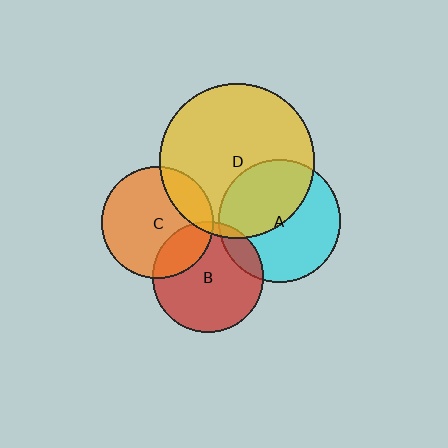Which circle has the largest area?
Circle D (yellow).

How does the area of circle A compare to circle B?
Approximately 1.2 times.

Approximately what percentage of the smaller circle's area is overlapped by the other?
Approximately 45%.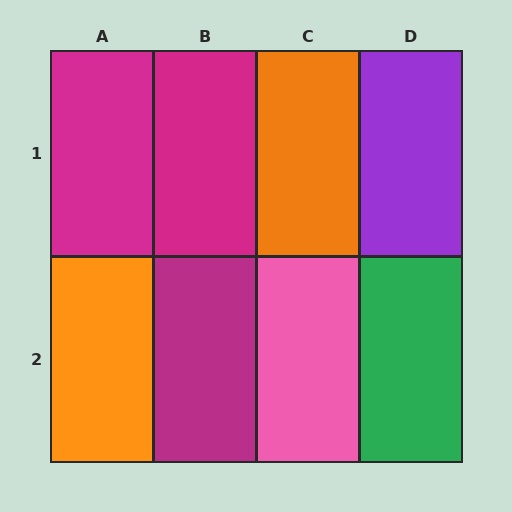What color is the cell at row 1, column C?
Orange.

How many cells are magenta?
3 cells are magenta.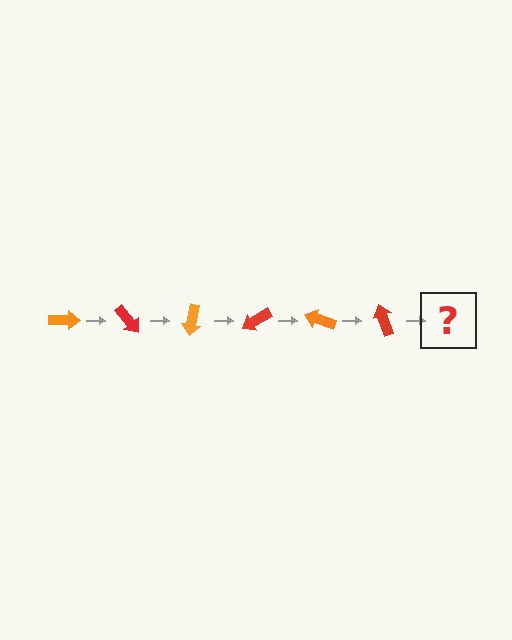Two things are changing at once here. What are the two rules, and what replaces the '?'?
The two rules are that it rotates 50 degrees each step and the color cycles through orange and red. The '?' should be an orange arrow, rotated 300 degrees from the start.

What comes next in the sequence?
The next element should be an orange arrow, rotated 300 degrees from the start.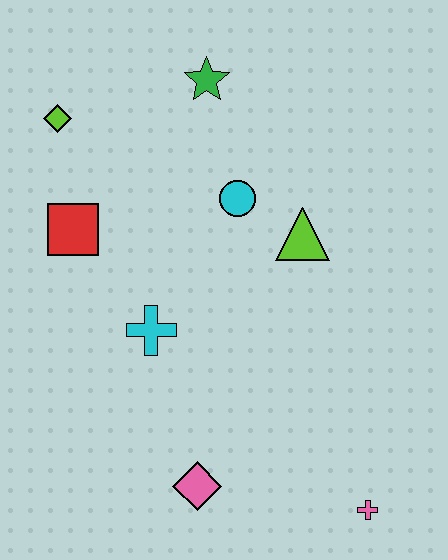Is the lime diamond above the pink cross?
Yes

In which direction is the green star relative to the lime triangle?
The green star is above the lime triangle.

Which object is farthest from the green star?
The pink cross is farthest from the green star.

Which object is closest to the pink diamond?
The cyan cross is closest to the pink diamond.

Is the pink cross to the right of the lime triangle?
Yes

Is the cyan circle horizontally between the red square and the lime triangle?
Yes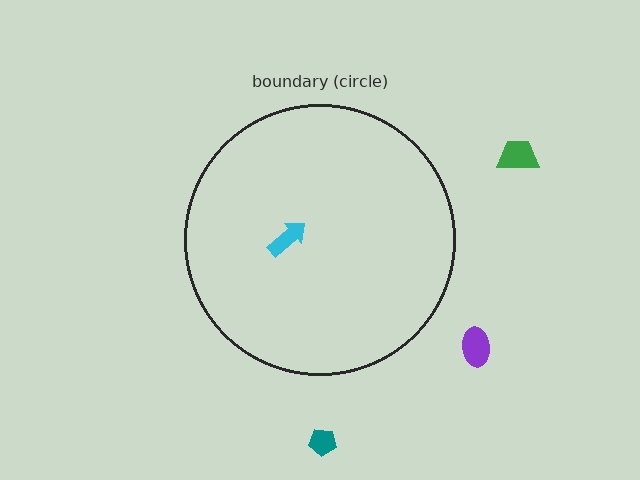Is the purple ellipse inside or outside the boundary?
Outside.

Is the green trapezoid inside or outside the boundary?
Outside.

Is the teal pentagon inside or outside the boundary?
Outside.